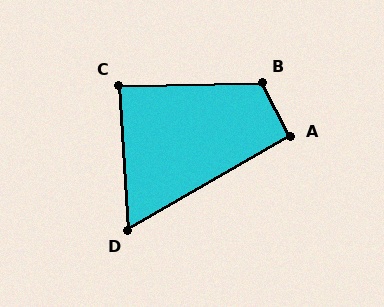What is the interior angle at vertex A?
Approximately 93 degrees (approximately right).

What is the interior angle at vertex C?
Approximately 87 degrees (approximately right).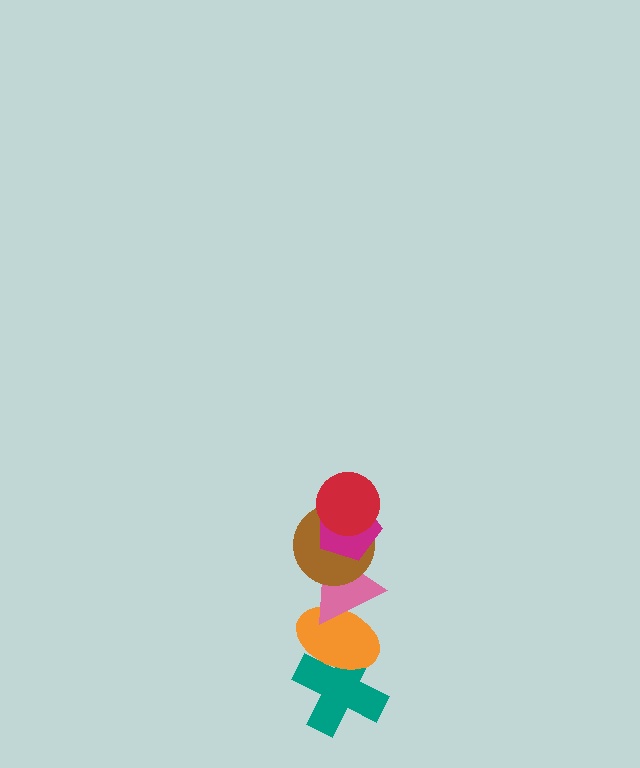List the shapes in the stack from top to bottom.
From top to bottom: the red circle, the magenta pentagon, the brown circle, the pink triangle, the orange ellipse, the teal cross.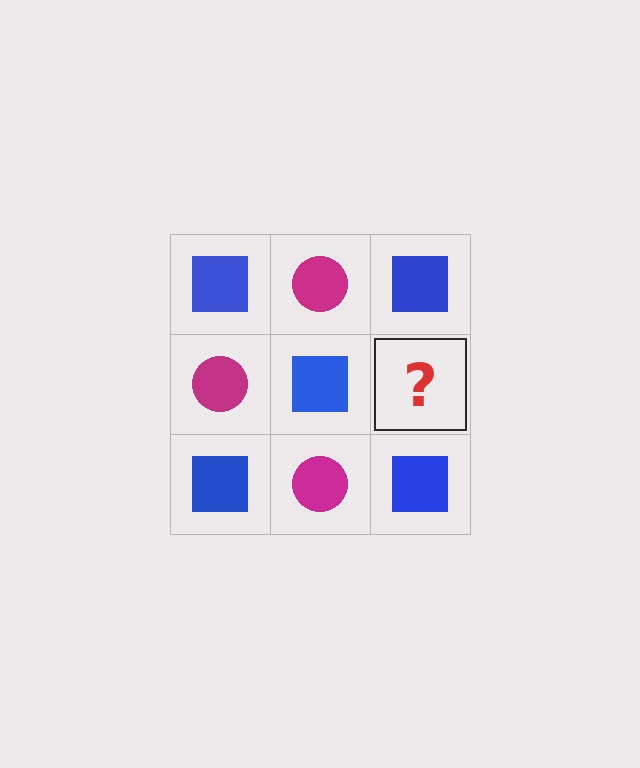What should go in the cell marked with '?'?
The missing cell should contain a magenta circle.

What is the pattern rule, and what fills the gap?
The rule is that it alternates blue square and magenta circle in a checkerboard pattern. The gap should be filled with a magenta circle.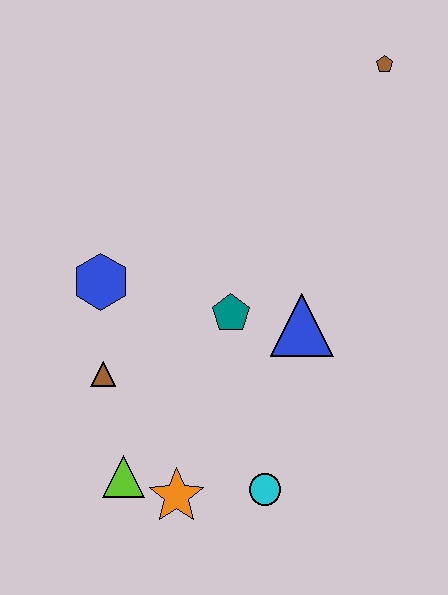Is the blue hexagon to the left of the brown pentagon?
Yes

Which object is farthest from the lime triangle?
The brown pentagon is farthest from the lime triangle.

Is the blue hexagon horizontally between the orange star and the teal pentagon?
No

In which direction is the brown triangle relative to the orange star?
The brown triangle is above the orange star.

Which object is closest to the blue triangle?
The teal pentagon is closest to the blue triangle.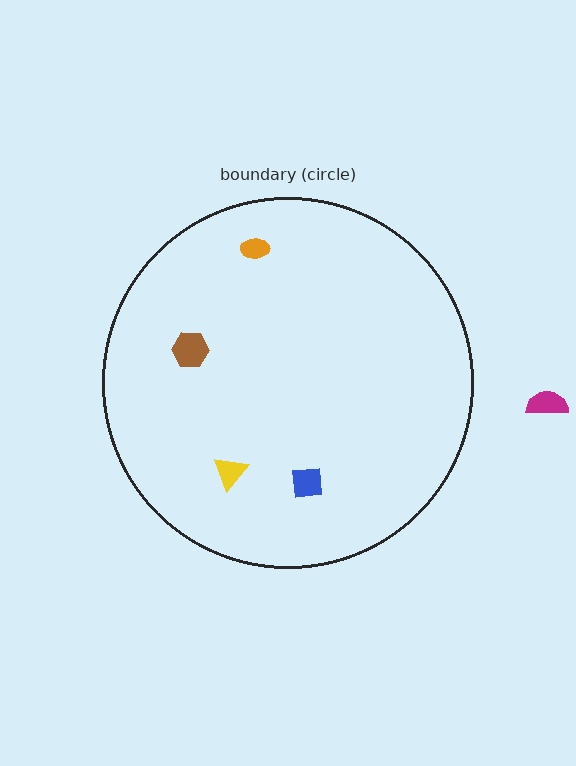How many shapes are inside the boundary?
4 inside, 1 outside.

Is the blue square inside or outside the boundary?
Inside.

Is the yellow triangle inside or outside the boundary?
Inside.